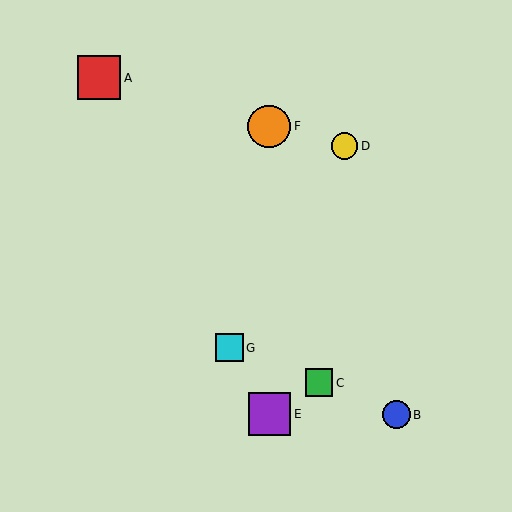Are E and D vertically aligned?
No, E is at x≈269 and D is at x≈345.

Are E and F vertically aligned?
Yes, both are at x≈269.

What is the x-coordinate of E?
Object E is at x≈269.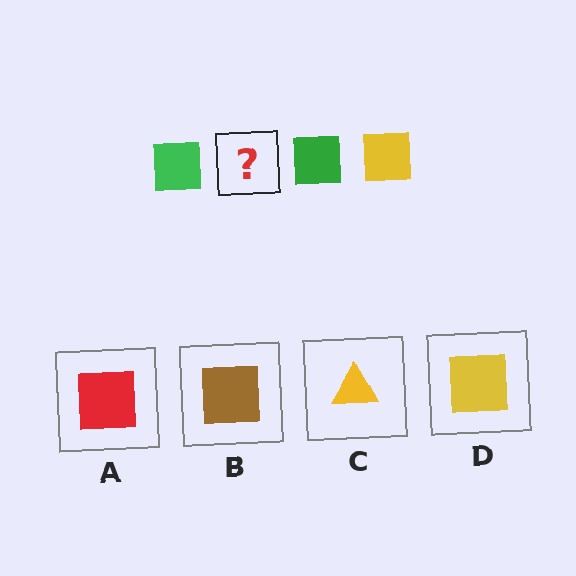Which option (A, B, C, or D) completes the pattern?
D.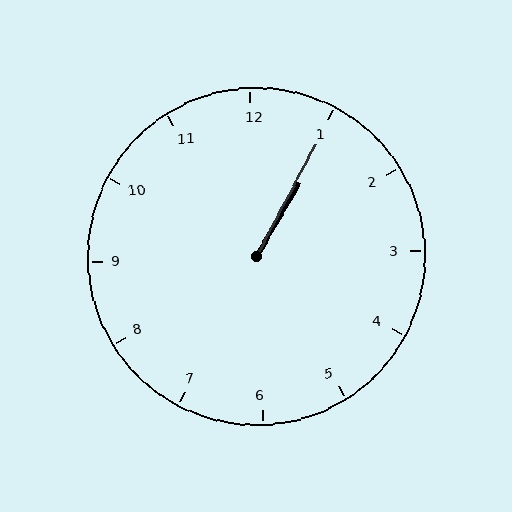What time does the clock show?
1:05.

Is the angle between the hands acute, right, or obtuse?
It is acute.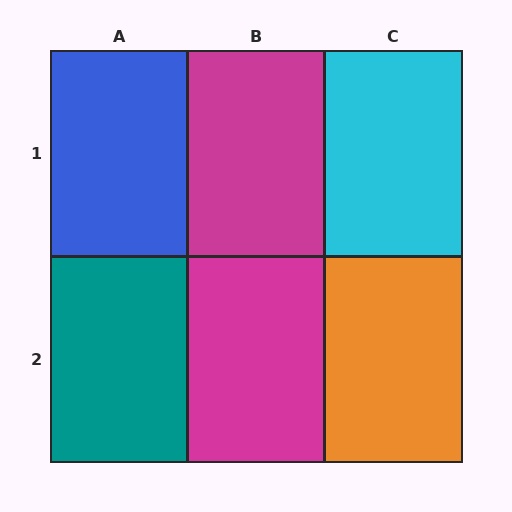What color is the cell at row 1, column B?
Magenta.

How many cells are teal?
1 cell is teal.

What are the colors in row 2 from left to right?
Teal, magenta, orange.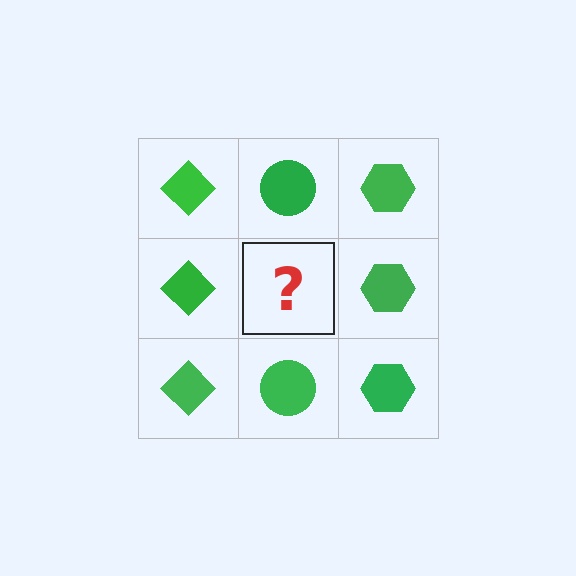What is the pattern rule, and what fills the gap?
The rule is that each column has a consistent shape. The gap should be filled with a green circle.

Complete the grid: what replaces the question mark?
The question mark should be replaced with a green circle.